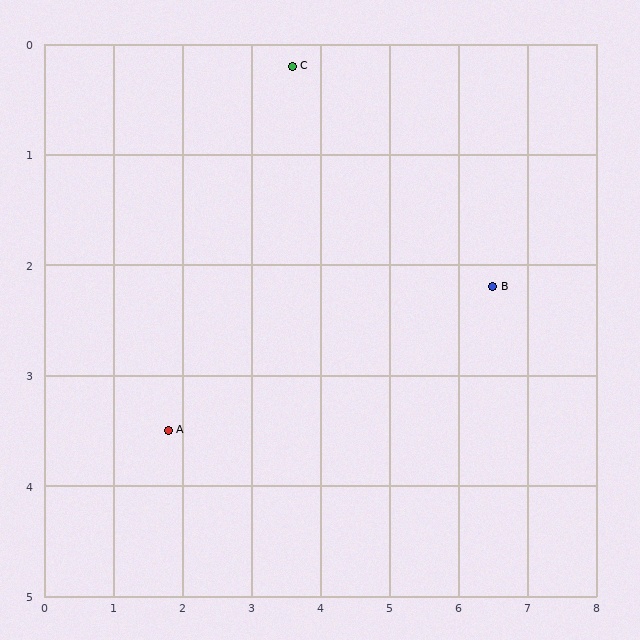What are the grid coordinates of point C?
Point C is at approximately (3.6, 0.2).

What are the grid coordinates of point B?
Point B is at approximately (6.5, 2.2).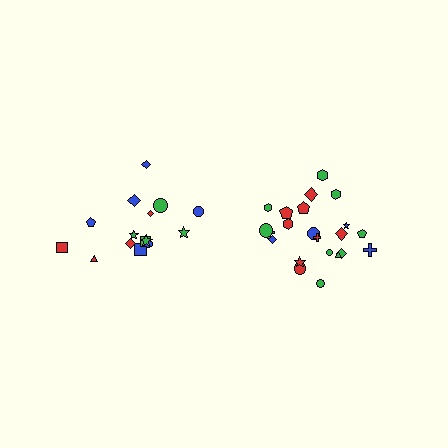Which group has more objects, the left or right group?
The right group.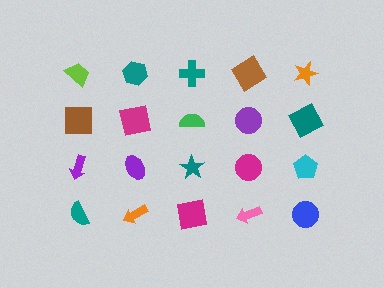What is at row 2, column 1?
A brown square.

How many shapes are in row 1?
5 shapes.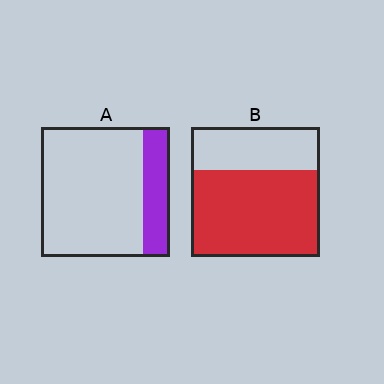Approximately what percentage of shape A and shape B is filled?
A is approximately 20% and B is approximately 65%.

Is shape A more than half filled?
No.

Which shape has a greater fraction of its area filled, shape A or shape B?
Shape B.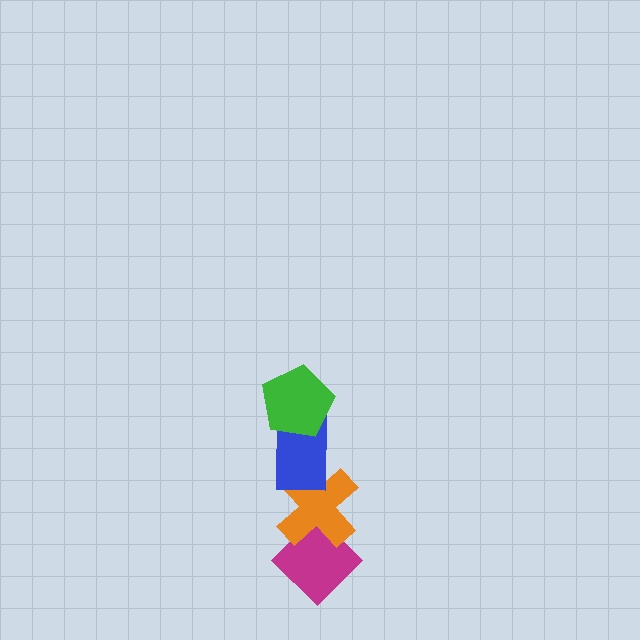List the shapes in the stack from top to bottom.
From top to bottom: the green pentagon, the blue rectangle, the orange cross, the magenta diamond.